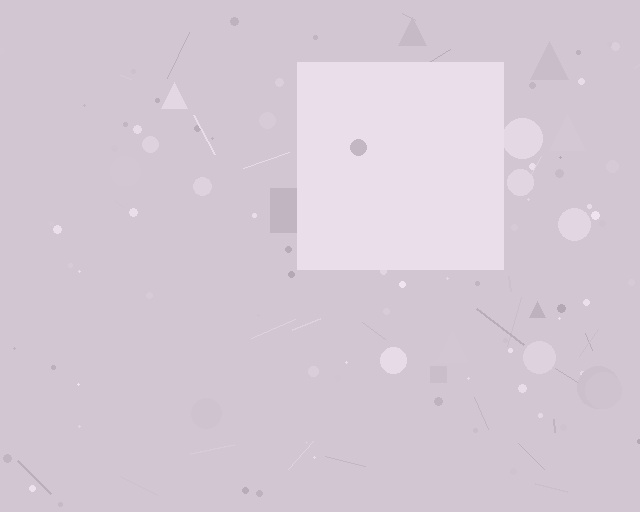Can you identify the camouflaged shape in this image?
The camouflaged shape is a square.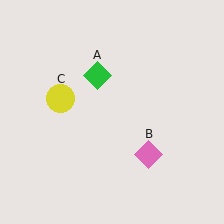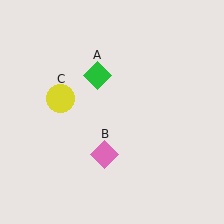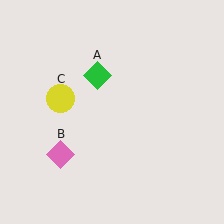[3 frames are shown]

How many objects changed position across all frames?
1 object changed position: pink diamond (object B).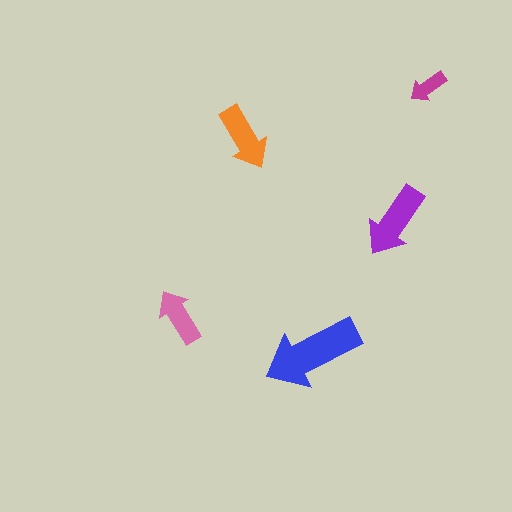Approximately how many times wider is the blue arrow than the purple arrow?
About 1.5 times wider.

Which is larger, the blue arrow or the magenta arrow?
The blue one.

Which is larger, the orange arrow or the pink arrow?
The orange one.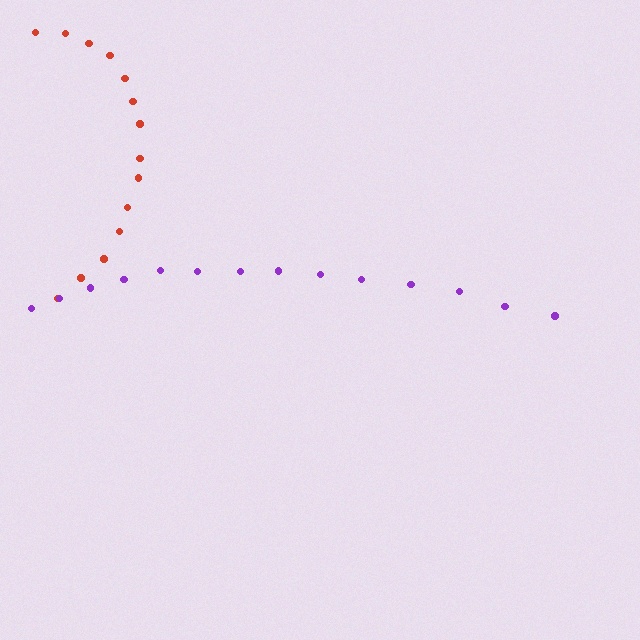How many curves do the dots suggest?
There are 2 distinct paths.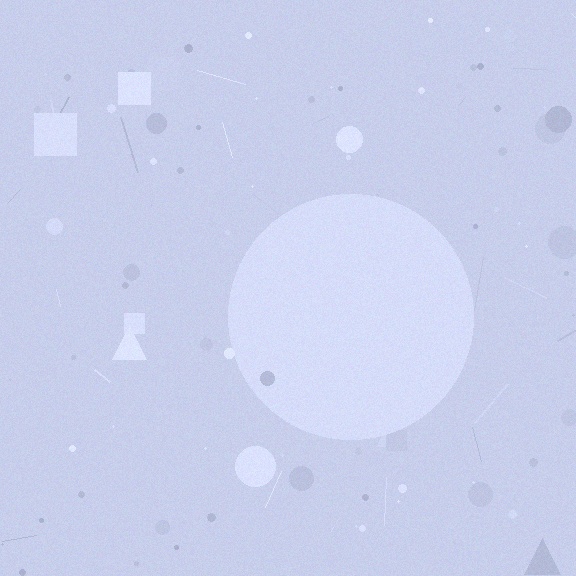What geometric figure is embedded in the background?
A circle is embedded in the background.